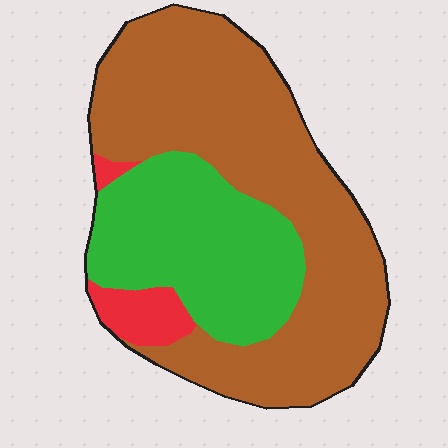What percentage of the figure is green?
Green covers roughly 30% of the figure.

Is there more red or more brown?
Brown.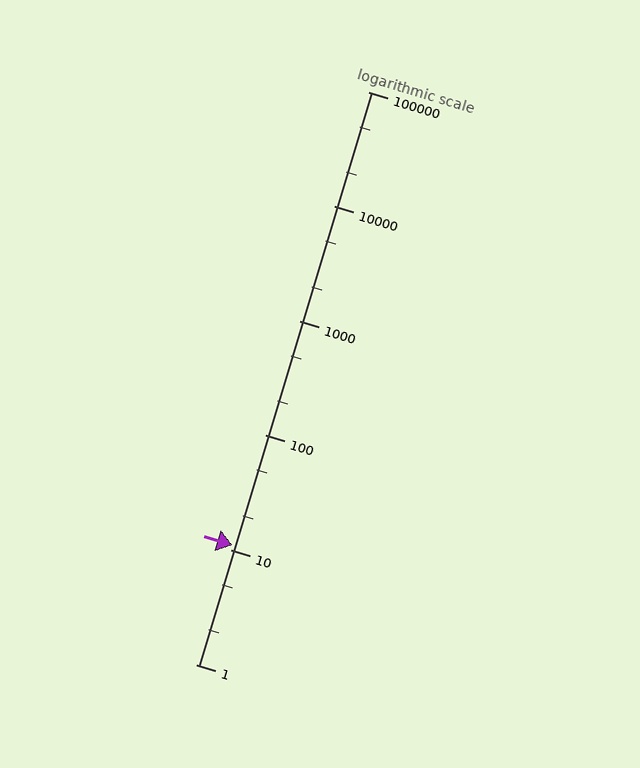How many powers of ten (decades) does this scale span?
The scale spans 5 decades, from 1 to 100000.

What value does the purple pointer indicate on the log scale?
The pointer indicates approximately 11.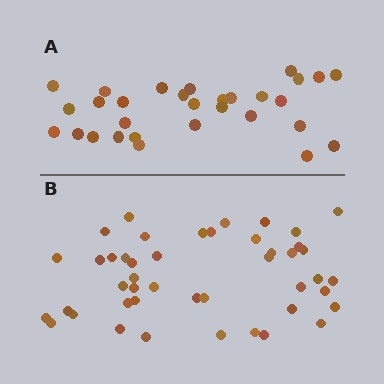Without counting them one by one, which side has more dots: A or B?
Region B (the bottom region) has more dots.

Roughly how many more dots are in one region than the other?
Region B has approximately 15 more dots than region A.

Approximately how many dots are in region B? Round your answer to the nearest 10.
About 40 dots. (The exact count is 45, which rounds to 40.)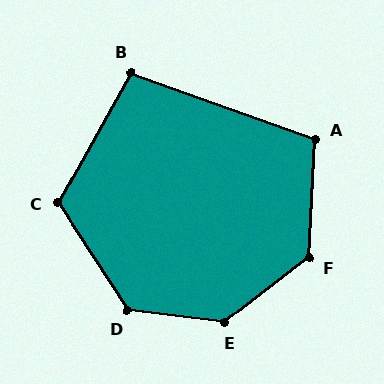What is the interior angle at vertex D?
Approximately 130 degrees (obtuse).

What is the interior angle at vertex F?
Approximately 130 degrees (obtuse).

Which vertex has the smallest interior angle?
B, at approximately 99 degrees.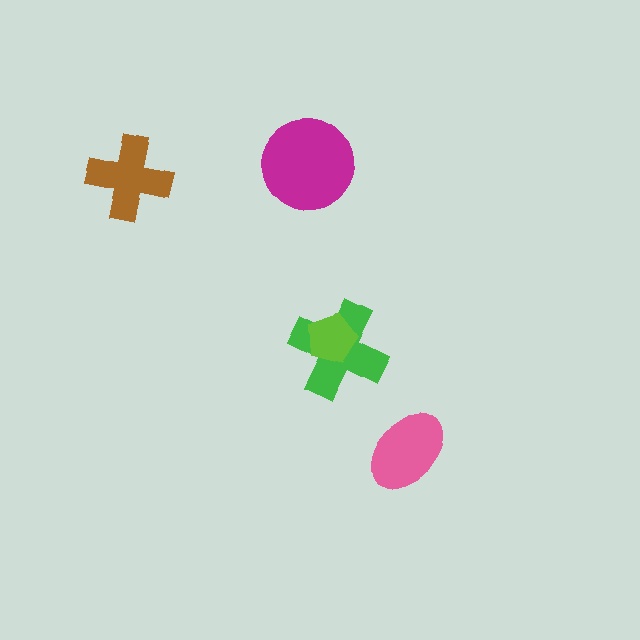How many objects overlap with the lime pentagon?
1 object overlaps with the lime pentagon.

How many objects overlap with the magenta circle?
0 objects overlap with the magenta circle.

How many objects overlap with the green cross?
1 object overlaps with the green cross.